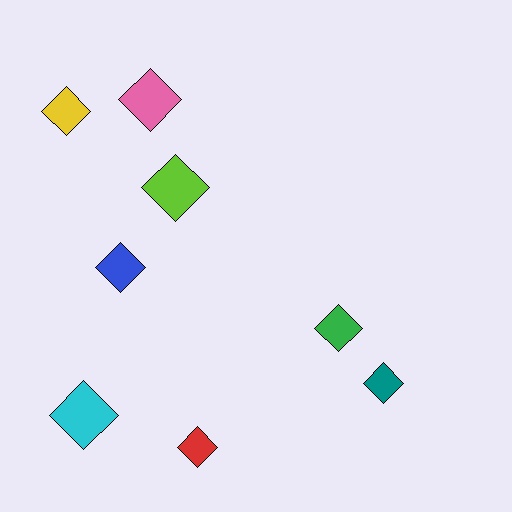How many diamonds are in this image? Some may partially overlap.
There are 8 diamonds.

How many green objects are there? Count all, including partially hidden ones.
There is 1 green object.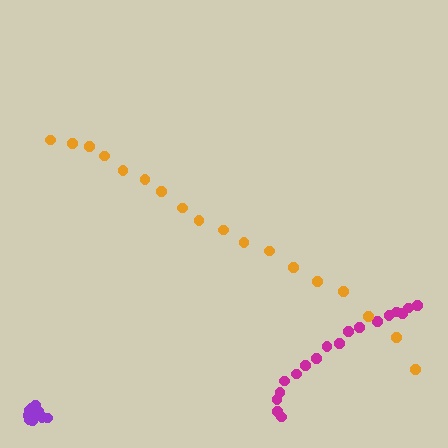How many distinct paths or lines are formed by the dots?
There are 3 distinct paths.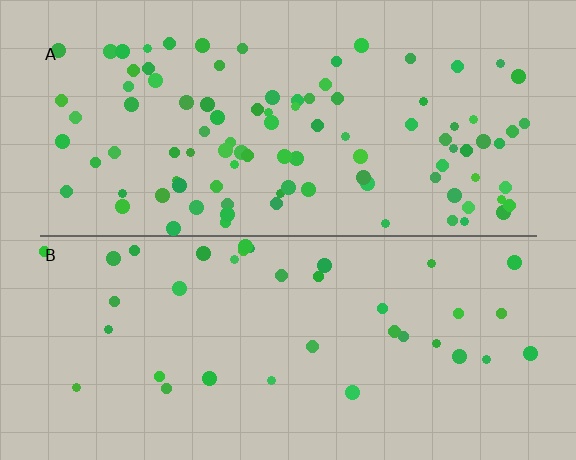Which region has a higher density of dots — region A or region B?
A (the top).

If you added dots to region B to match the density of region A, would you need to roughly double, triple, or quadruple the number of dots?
Approximately triple.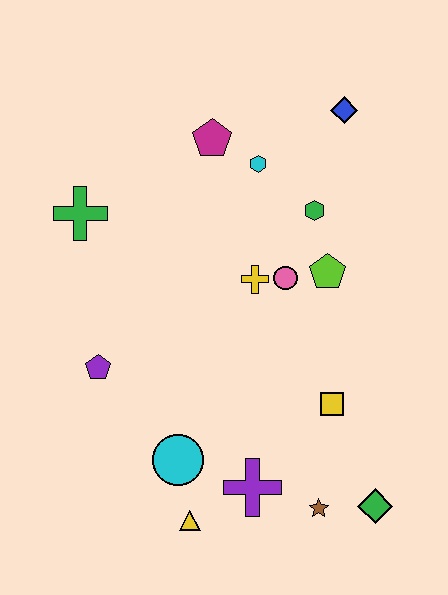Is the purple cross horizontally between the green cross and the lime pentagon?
Yes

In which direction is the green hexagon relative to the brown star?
The green hexagon is above the brown star.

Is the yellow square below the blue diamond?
Yes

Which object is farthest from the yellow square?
The green cross is farthest from the yellow square.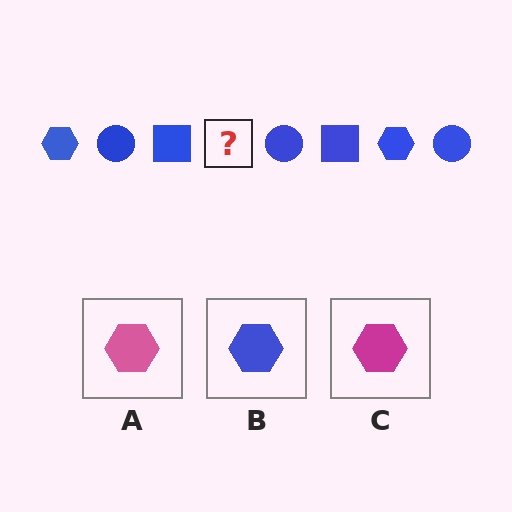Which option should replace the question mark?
Option B.